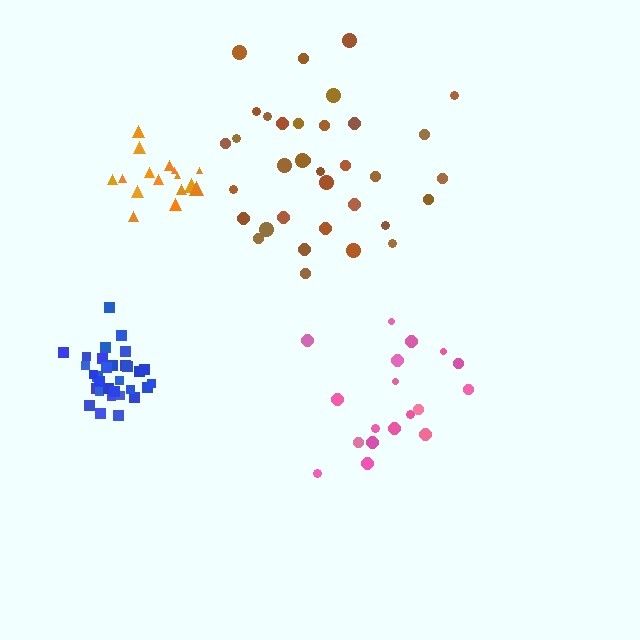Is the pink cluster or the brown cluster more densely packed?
Brown.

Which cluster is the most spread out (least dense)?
Pink.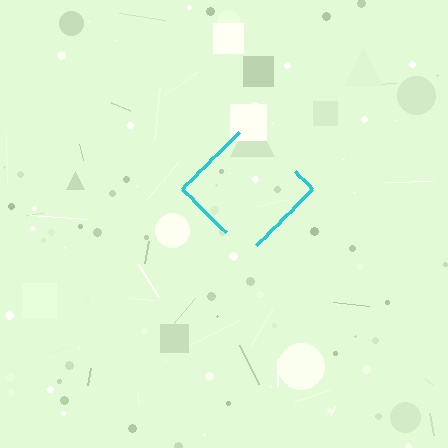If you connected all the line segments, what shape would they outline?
They would outline a diamond.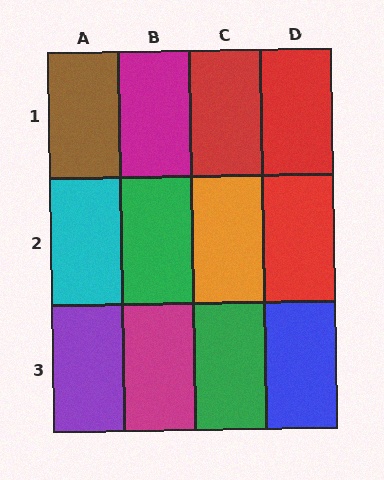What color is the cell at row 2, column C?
Orange.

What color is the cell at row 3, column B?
Magenta.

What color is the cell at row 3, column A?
Purple.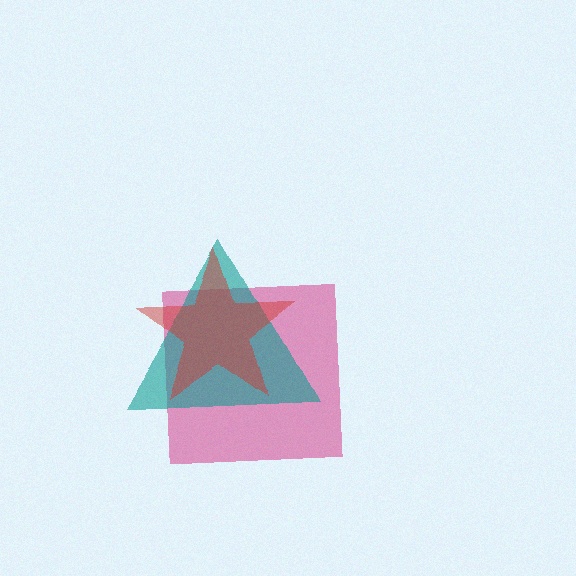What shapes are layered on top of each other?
The layered shapes are: a magenta square, a teal triangle, a red star.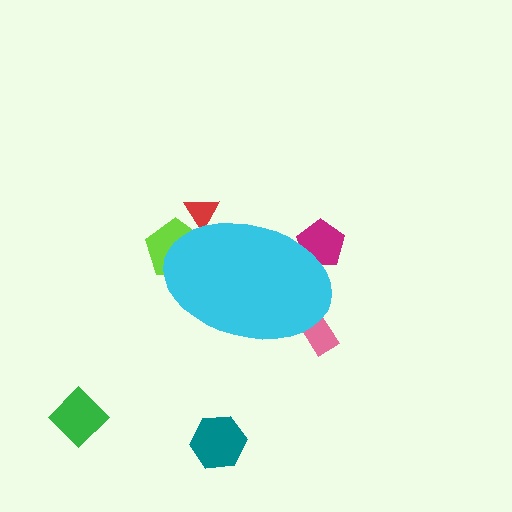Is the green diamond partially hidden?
No, the green diamond is fully visible.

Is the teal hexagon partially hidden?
No, the teal hexagon is fully visible.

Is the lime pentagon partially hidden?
Yes, the lime pentagon is partially hidden behind the cyan ellipse.